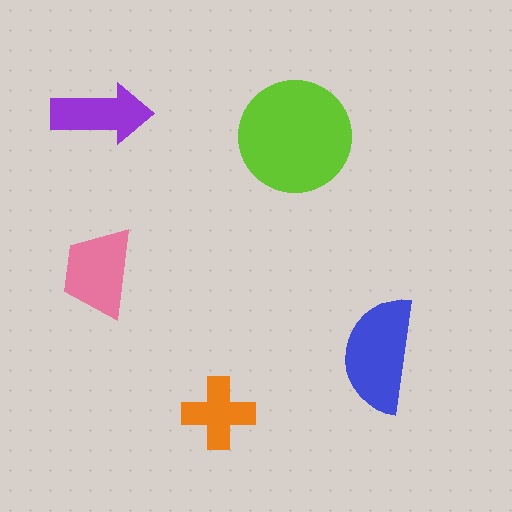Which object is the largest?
The lime circle.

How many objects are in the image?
There are 5 objects in the image.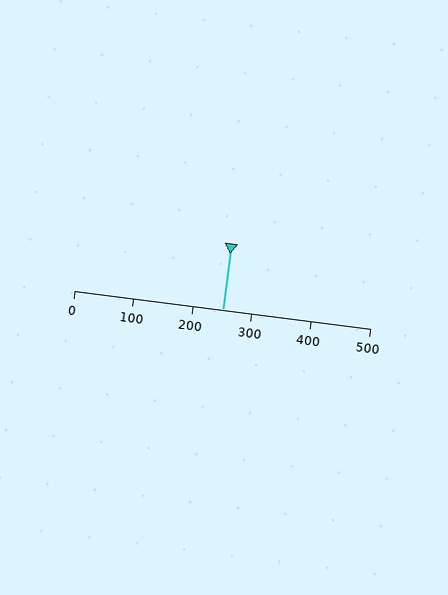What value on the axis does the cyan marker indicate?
The marker indicates approximately 250.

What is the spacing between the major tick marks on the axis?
The major ticks are spaced 100 apart.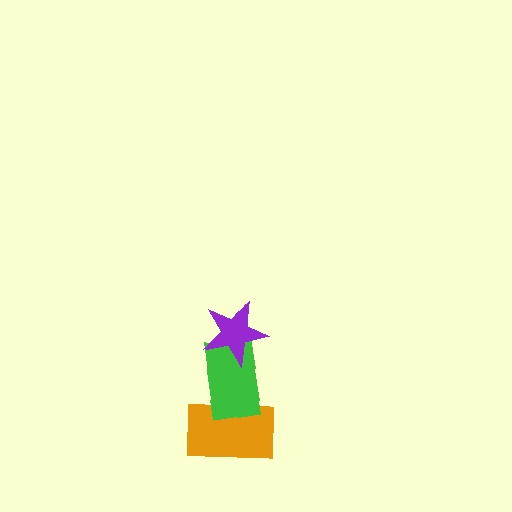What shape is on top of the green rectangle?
The purple star is on top of the green rectangle.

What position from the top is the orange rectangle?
The orange rectangle is 3rd from the top.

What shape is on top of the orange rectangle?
The green rectangle is on top of the orange rectangle.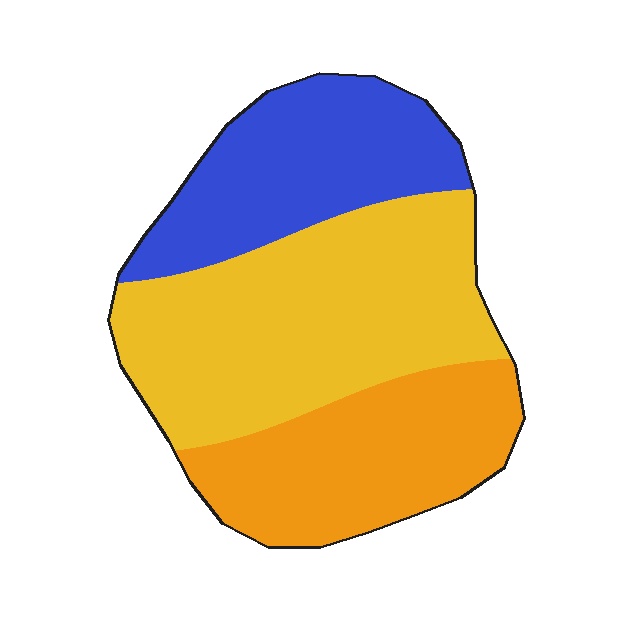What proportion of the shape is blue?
Blue takes up between a quarter and a half of the shape.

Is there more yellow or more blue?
Yellow.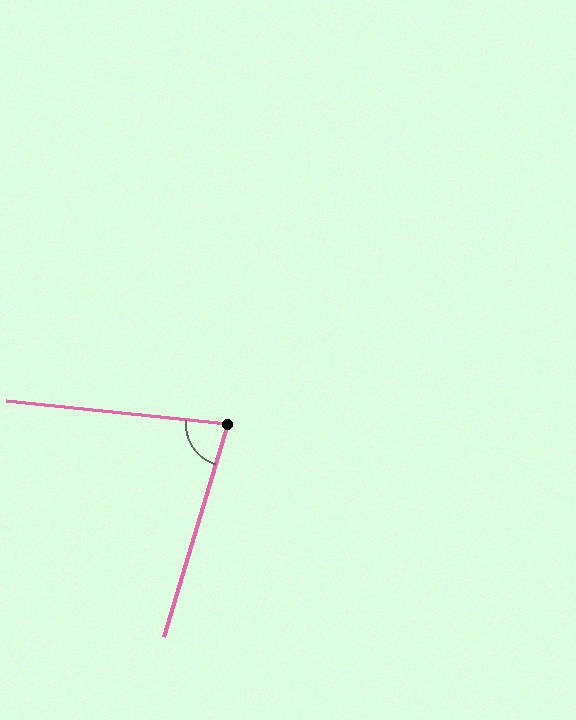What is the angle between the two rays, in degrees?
Approximately 79 degrees.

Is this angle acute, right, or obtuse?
It is acute.